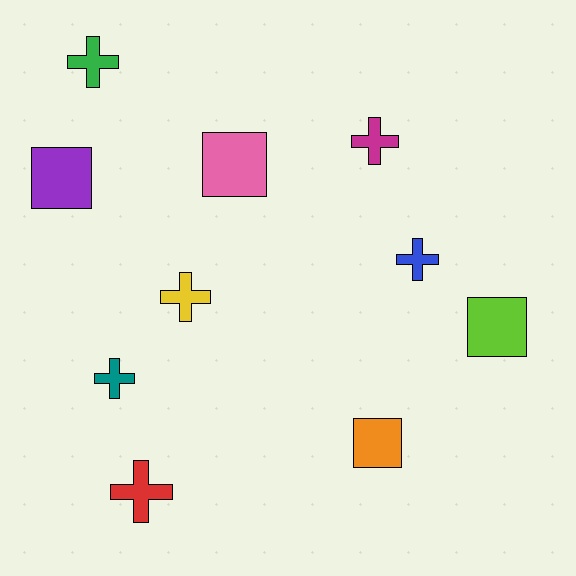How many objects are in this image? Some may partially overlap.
There are 10 objects.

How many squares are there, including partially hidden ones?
There are 4 squares.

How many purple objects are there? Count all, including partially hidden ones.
There is 1 purple object.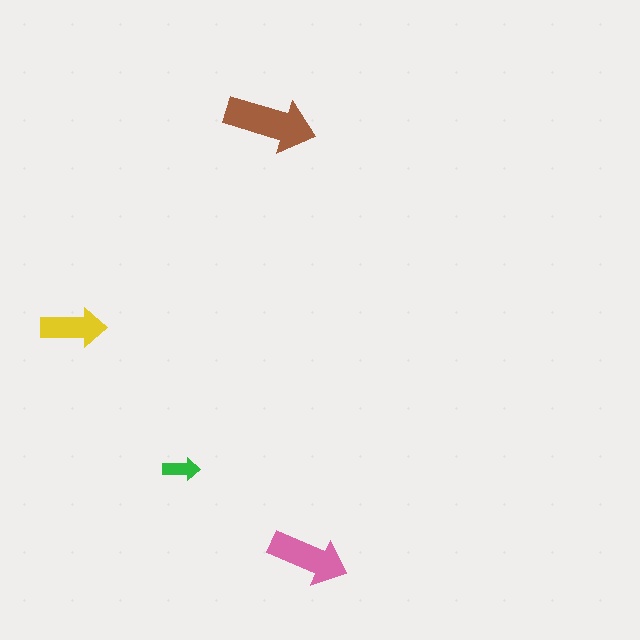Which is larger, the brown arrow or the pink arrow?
The brown one.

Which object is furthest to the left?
The yellow arrow is leftmost.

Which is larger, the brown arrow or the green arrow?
The brown one.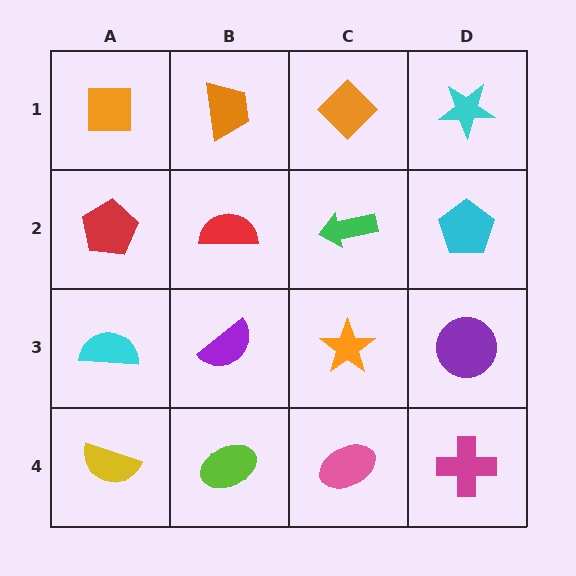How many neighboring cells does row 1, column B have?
3.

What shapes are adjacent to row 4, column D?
A purple circle (row 3, column D), a pink ellipse (row 4, column C).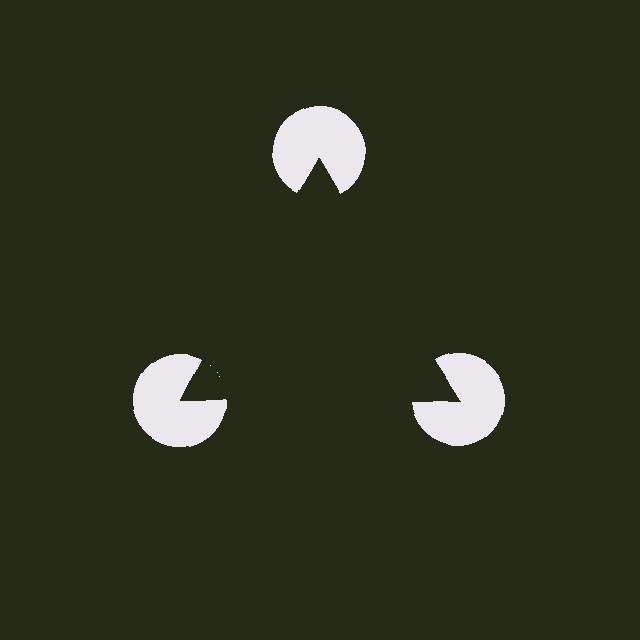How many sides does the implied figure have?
3 sides.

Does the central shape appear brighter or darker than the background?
It typically appears slightly darker than the background, even though no actual brightness change is drawn.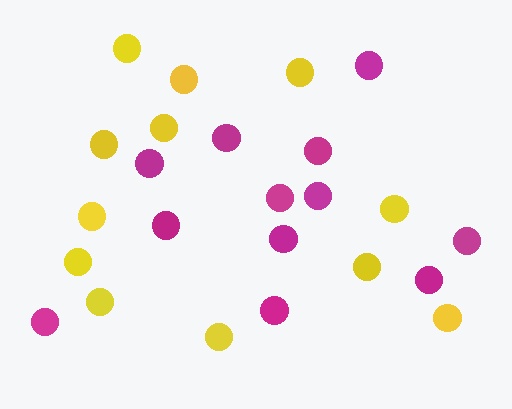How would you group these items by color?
There are 2 groups: one group of magenta circles (12) and one group of yellow circles (12).